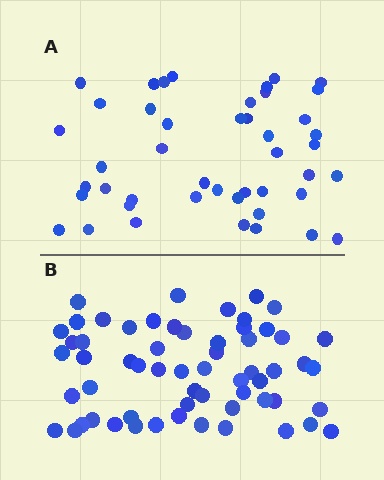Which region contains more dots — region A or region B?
Region B (the bottom region) has more dots.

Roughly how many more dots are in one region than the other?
Region B has approximately 15 more dots than region A.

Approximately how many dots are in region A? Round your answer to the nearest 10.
About 40 dots. (The exact count is 45, which rounds to 40.)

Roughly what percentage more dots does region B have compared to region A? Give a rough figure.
About 35% more.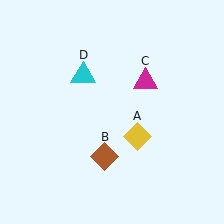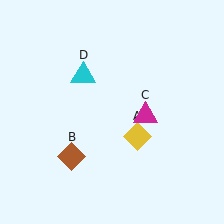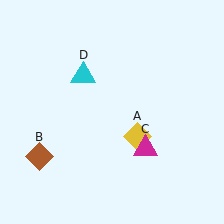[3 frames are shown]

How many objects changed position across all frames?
2 objects changed position: brown diamond (object B), magenta triangle (object C).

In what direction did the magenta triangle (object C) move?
The magenta triangle (object C) moved down.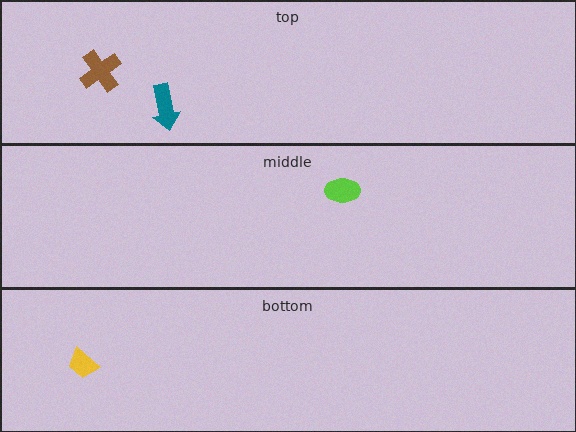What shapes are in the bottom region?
The yellow trapezoid.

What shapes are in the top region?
The brown cross, the teal arrow.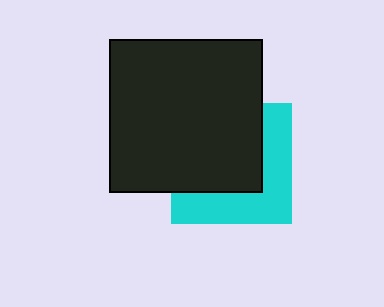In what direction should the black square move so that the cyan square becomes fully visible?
The black square should move toward the upper-left. That is the shortest direction to clear the overlap and leave the cyan square fully visible.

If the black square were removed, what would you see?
You would see the complete cyan square.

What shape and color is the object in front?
The object in front is a black square.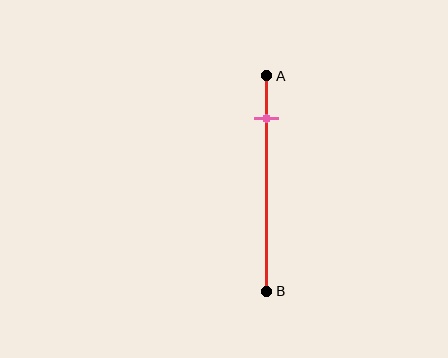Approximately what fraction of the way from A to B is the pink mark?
The pink mark is approximately 20% of the way from A to B.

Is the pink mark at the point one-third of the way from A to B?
No, the mark is at about 20% from A, not at the 33% one-third point.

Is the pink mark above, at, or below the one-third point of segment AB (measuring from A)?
The pink mark is above the one-third point of segment AB.